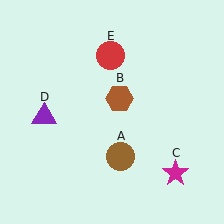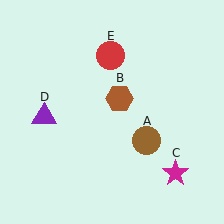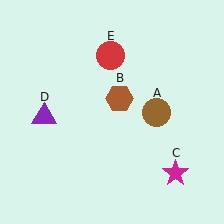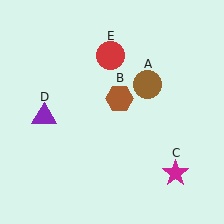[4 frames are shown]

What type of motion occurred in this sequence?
The brown circle (object A) rotated counterclockwise around the center of the scene.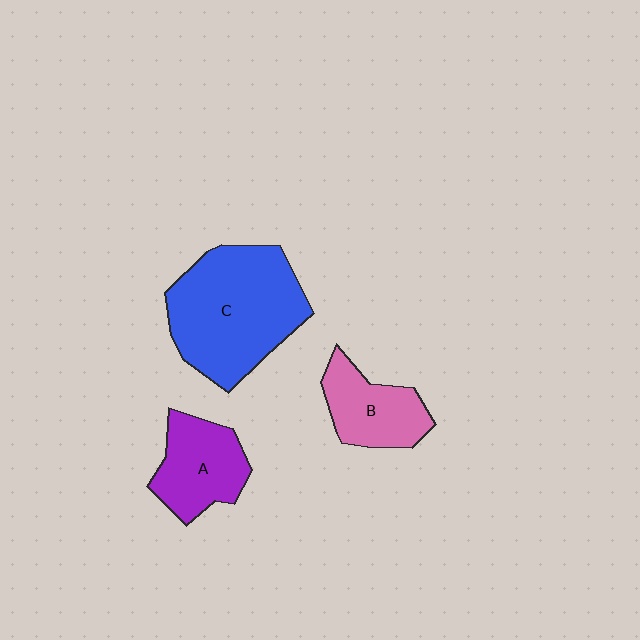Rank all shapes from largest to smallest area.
From largest to smallest: C (blue), A (purple), B (pink).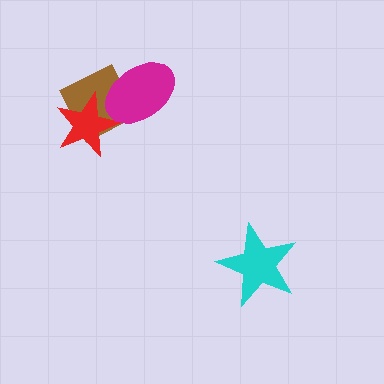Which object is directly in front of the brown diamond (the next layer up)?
The red star is directly in front of the brown diamond.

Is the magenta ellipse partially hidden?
No, no other shape covers it.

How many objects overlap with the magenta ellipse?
2 objects overlap with the magenta ellipse.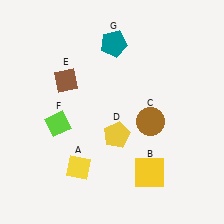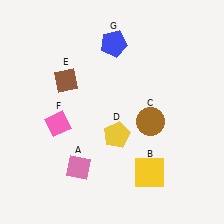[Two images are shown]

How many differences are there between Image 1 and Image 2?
There are 3 differences between the two images.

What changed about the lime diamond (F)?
In Image 1, F is lime. In Image 2, it changed to pink.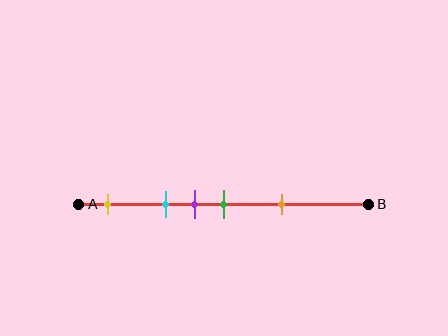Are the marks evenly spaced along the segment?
No, the marks are not evenly spaced.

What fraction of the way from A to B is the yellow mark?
The yellow mark is approximately 10% (0.1) of the way from A to B.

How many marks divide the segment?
There are 5 marks dividing the segment.